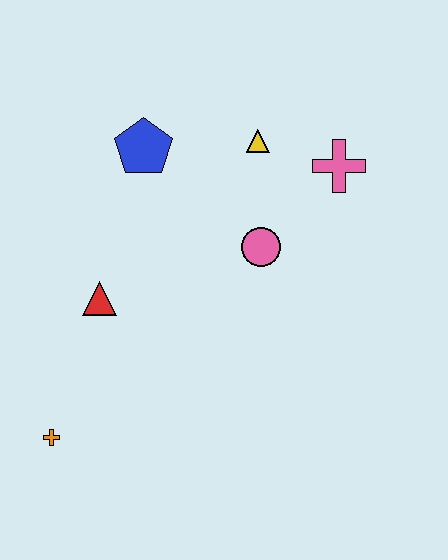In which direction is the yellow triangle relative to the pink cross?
The yellow triangle is to the left of the pink cross.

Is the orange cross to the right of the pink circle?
No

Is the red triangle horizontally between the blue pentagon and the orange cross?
Yes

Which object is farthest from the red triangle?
The pink cross is farthest from the red triangle.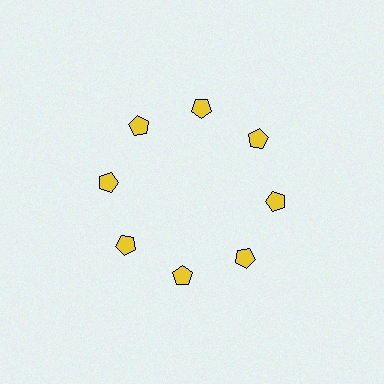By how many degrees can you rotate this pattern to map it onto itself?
The pattern maps onto itself every 45 degrees of rotation.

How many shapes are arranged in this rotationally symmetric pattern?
There are 8 shapes, arranged in 8 groups of 1.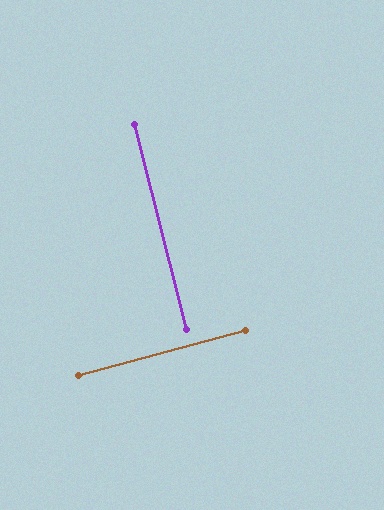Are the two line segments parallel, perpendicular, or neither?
Perpendicular — they meet at approximately 89°.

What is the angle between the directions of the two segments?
Approximately 89 degrees.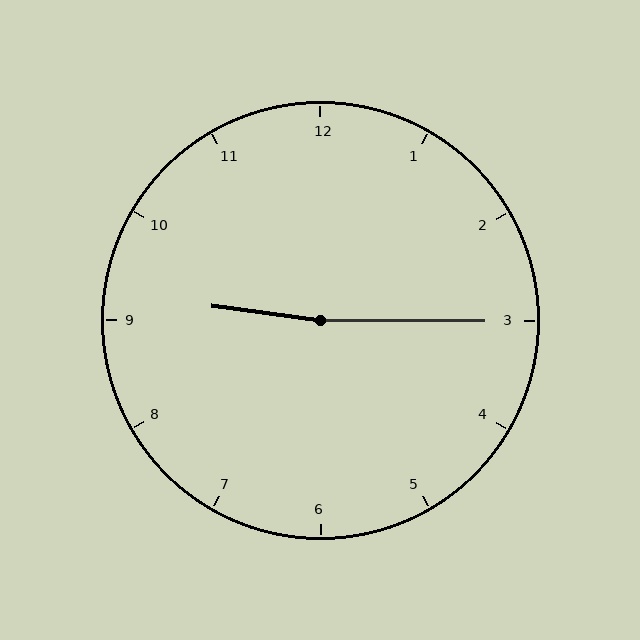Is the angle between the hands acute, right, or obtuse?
It is obtuse.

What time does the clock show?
9:15.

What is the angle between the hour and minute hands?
Approximately 172 degrees.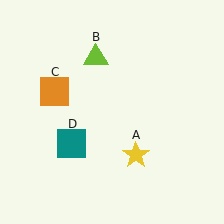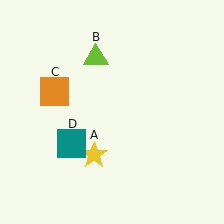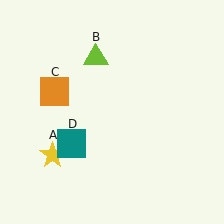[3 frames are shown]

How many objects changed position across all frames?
1 object changed position: yellow star (object A).